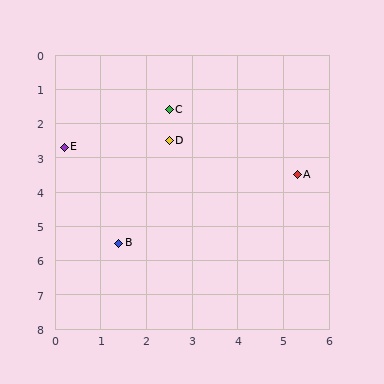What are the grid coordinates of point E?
Point E is at approximately (0.2, 2.7).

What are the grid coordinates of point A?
Point A is at approximately (5.3, 3.5).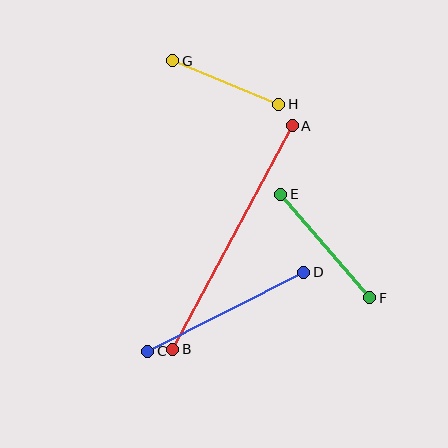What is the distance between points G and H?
The distance is approximately 114 pixels.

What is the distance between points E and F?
The distance is approximately 136 pixels.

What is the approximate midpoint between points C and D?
The midpoint is at approximately (226, 312) pixels.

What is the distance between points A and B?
The distance is approximately 253 pixels.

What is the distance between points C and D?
The distance is approximately 175 pixels.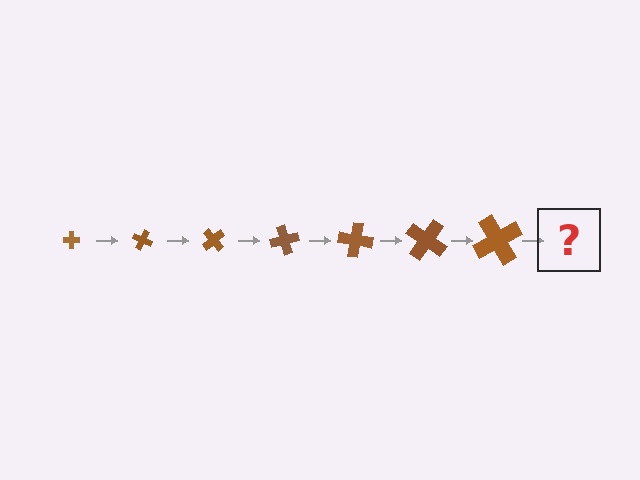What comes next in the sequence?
The next element should be a cross, larger than the previous one and rotated 175 degrees from the start.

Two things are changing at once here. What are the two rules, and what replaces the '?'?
The two rules are that the cross grows larger each step and it rotates 25 degrees each step. The '?' should be a cross, larger than the previous one and rotated 175 degrees from the start.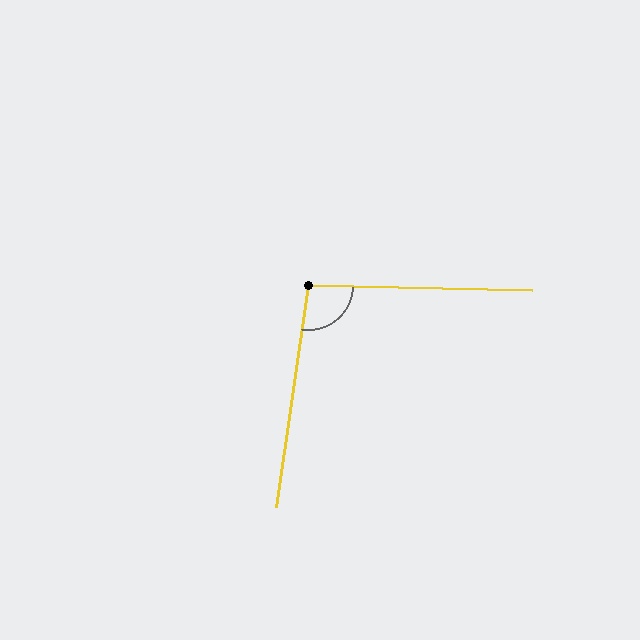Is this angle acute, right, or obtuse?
It is obtuse.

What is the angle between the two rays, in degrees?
Approximately 97 degrees.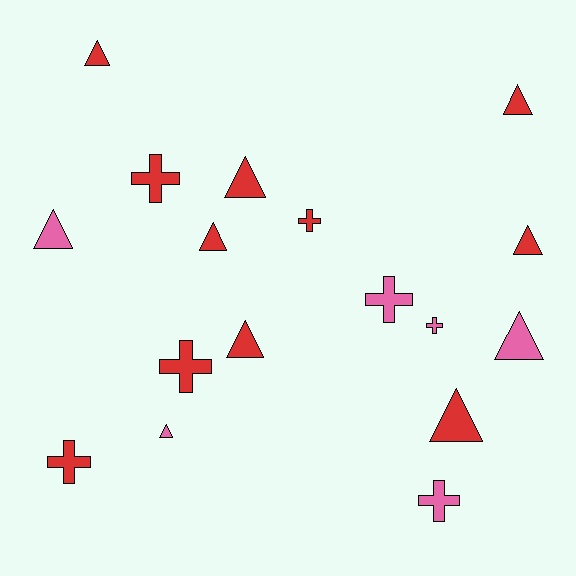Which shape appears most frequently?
Triangle, with 10 objects.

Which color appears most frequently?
Red, with 11 objects.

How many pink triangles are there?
There are 3 pink triangles.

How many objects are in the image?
There are 17 objects.